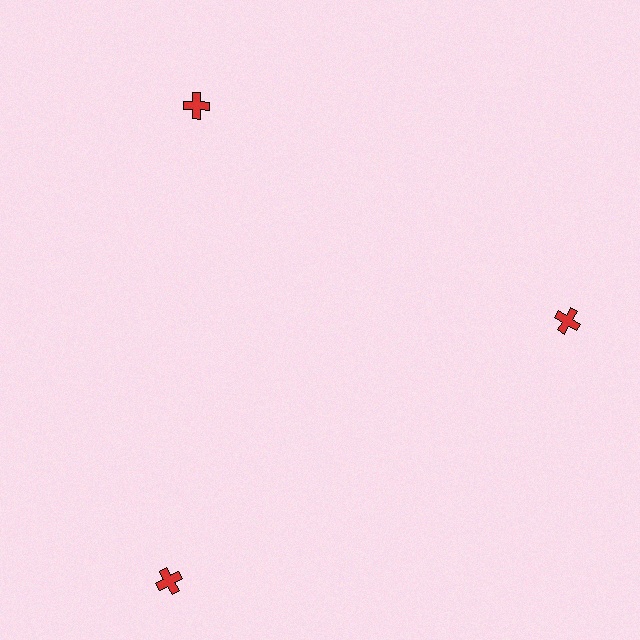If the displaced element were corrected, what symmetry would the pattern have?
It would have 3-fold rotational symmetry — the pattern would map onto itself every 120 degrees.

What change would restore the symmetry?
The symmetry would be restored by moving it inward, back onto the ring so that all 3 crosses sit at equal angles and equal distance from the center.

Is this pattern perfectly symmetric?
No. The 3 red crosses are arranged in a ring, but one element near the 7 o'clock position is pushed outward from the center, breaking the 3-fold rotational symmetry.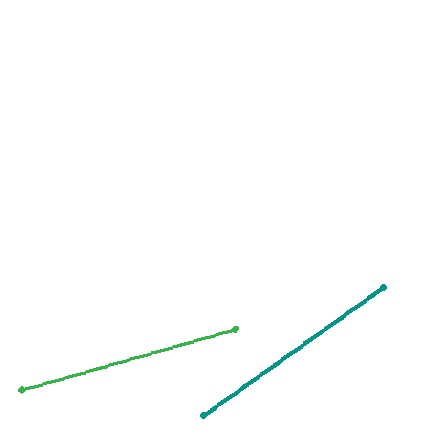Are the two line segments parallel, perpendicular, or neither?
Neither parallel nor perpendicular — they differ by about 20°.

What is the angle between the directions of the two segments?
Approximately 20 degrees.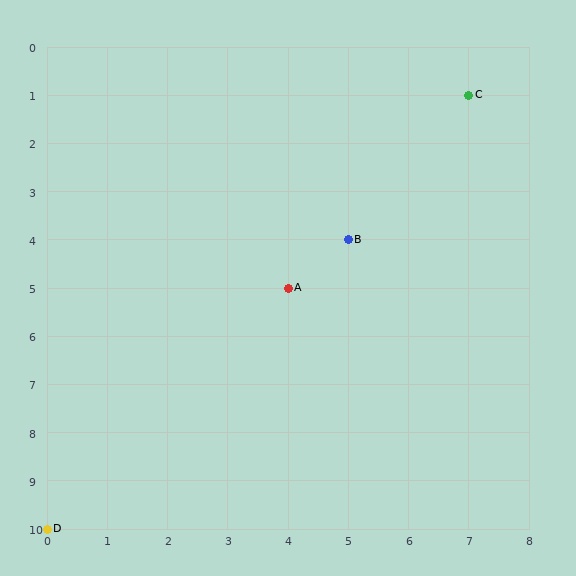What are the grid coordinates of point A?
Point A is at grid coordinates (4, 5).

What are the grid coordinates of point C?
Point C is at grid coordinates (7, 1).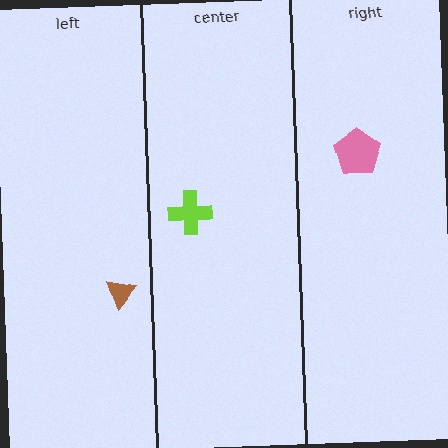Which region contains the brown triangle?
The left region.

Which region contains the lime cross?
The center region.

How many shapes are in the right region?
1.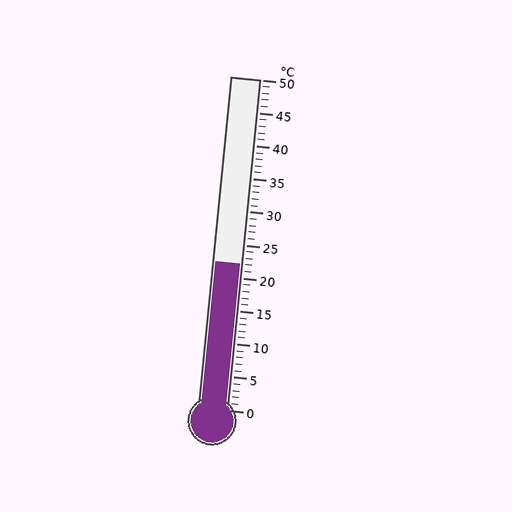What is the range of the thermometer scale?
The thermometer scale ranges from 0°C to 50°C.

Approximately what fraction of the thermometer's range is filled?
The thermometer is filled to approximately 45% of its range.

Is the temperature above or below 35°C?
The temperature is below 35°C.